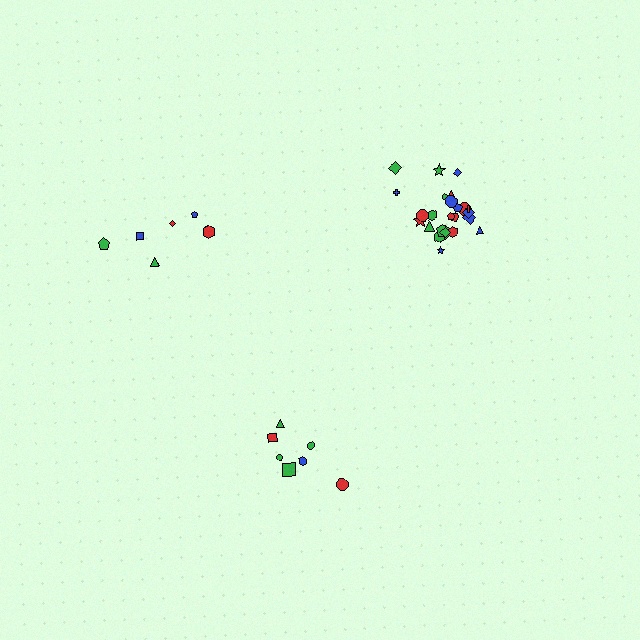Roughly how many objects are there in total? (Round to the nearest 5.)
Roughly 40 objects in total.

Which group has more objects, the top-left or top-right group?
The top-right group.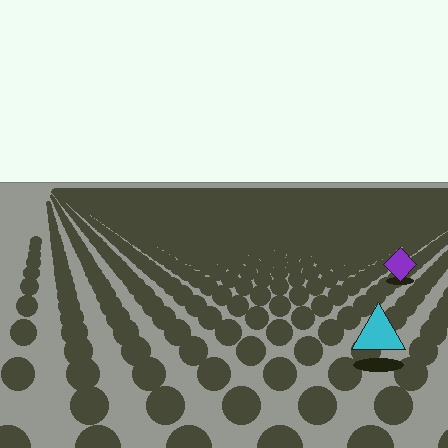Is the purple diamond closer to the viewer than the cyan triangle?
No. The cyan triangle is closer — you can tell from the texture gradient: the ground texture is coarser near it.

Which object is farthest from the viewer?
The purple diamond is farthest from the viewer. It appears smaller and the ground texture around it is denser.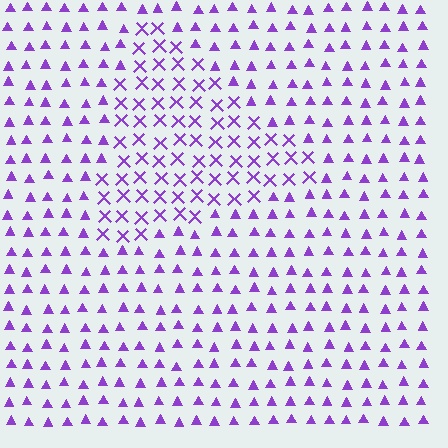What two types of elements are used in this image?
The image uses X marks inside the triangle region and triangles outside it.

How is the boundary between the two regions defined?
The boundary is defined by a change in element shape: X marks inside vs. triangles outside. All elements share the same color and spacing.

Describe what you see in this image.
The image is filled with small purple elements arranged in a uniform grid. A triangle-shaped region contains X marks, while the surrounding area contains triangles. The boundary is defined purely by the change in element shape.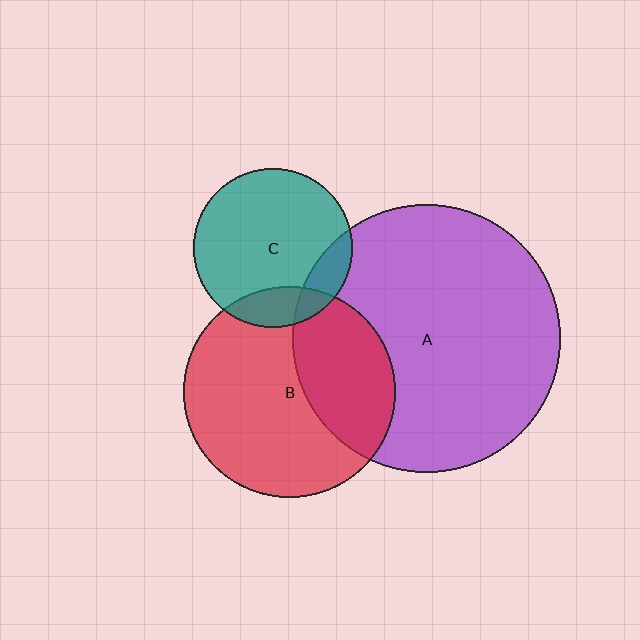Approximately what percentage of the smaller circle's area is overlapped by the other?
Approximately 35%.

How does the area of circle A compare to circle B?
Approximately 1.6 times.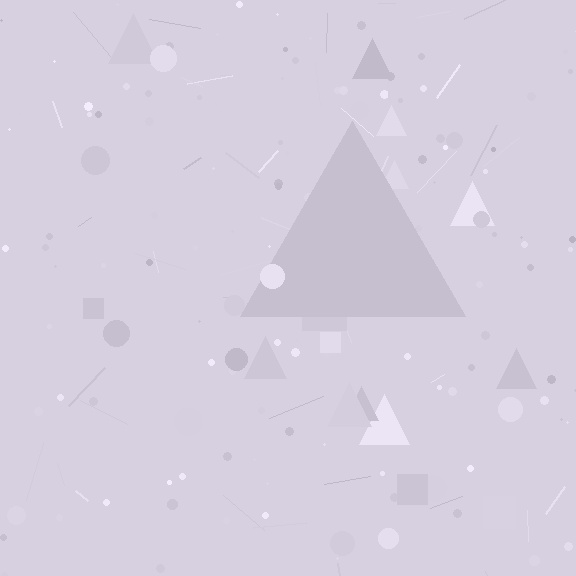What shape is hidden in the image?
A triangle is hidden in the image.